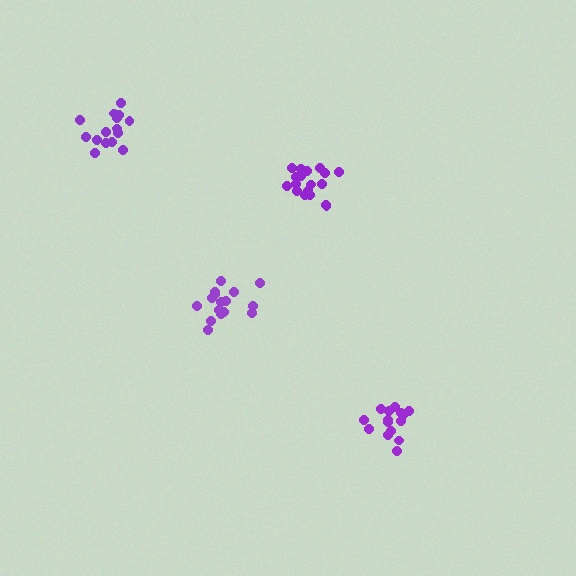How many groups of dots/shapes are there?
There are 4 groups.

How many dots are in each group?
Group 1: 16 dots, Group 2: 18 dots, Group 3: 16 dots, Group 4: 15 dots (65 total).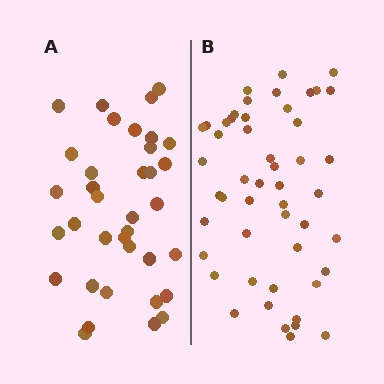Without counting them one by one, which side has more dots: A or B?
Region B (the right region) has more dots.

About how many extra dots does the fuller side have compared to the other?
Region B has approximately 15 more dots than region A.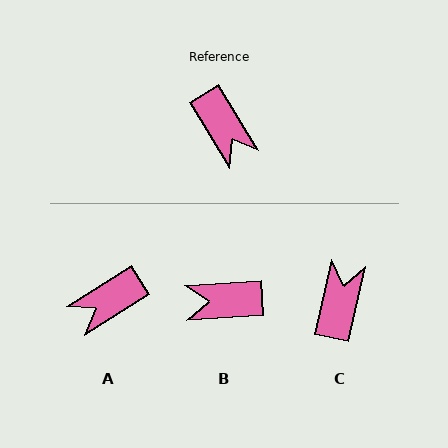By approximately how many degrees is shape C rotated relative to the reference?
Approximately 136 degrees counter-clockwise.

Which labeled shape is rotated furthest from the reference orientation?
C, about 136 degrees away.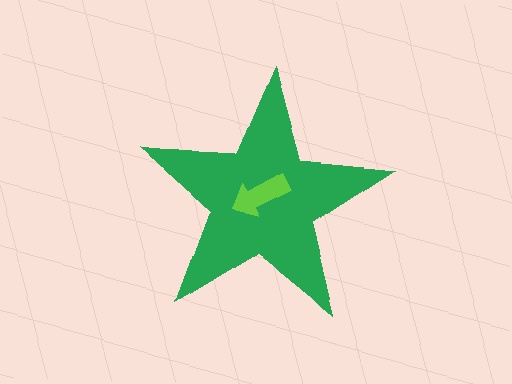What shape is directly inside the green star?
The lime arrow.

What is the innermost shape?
The lime arrow.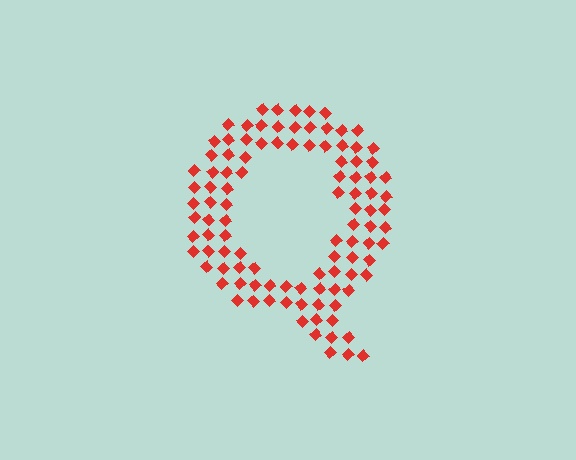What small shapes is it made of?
It is made of small diamonds.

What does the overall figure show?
The overall figure shows the letter Q.